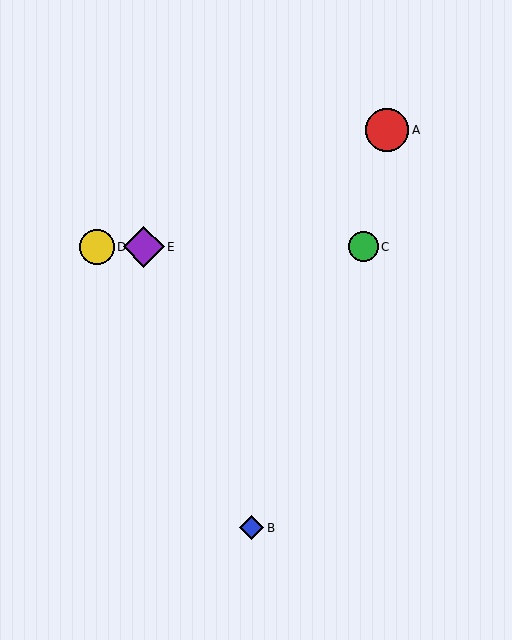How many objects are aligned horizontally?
3 objects (C, D, E) are aligned horizontally.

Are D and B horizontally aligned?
No, D is at y≈247 and B is at y≈528.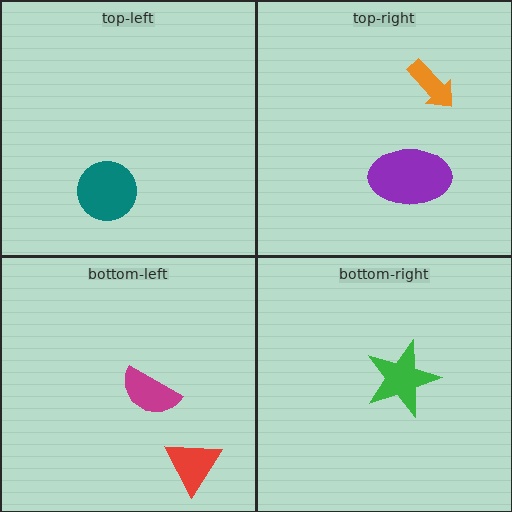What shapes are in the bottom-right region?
The green star.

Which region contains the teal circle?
The top-left region.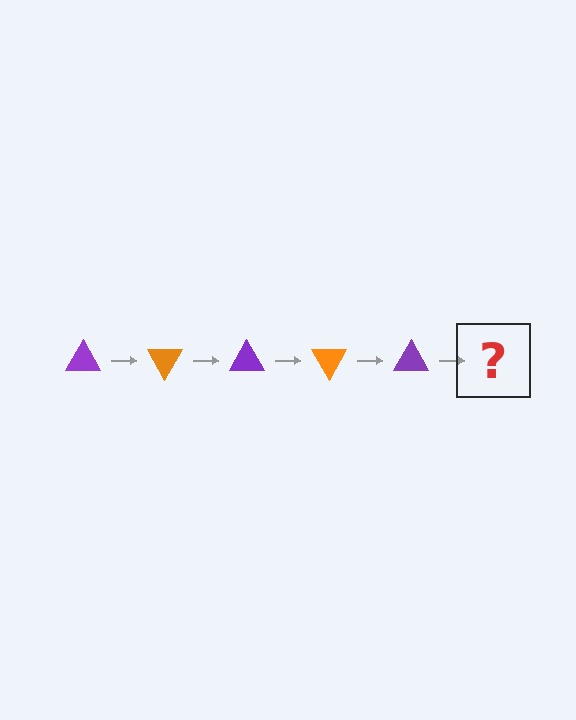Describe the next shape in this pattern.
It should be an orange triangle, rotated 300 degrees from the start.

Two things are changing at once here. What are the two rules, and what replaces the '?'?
The two rules are that it rotates 60 degrees each step and the color cycles through purple and orange. The '?' should be an orange triangle, rotated 300 degrees from the start.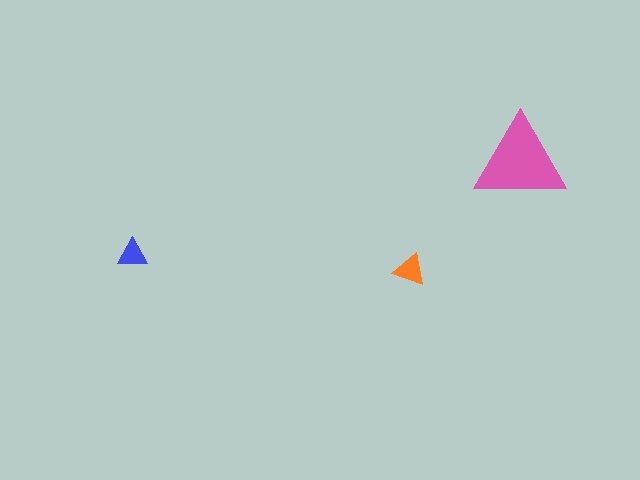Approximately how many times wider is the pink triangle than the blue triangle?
About 3 times wider.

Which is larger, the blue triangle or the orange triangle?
The orange one.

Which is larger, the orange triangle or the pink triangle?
The pink one.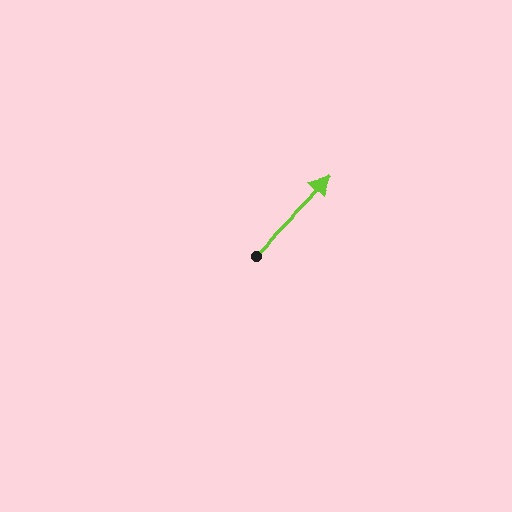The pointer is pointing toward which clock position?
Roughly 1 o'clock.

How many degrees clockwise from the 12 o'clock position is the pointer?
Approximately 44 degrees.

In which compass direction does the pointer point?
Northeast.